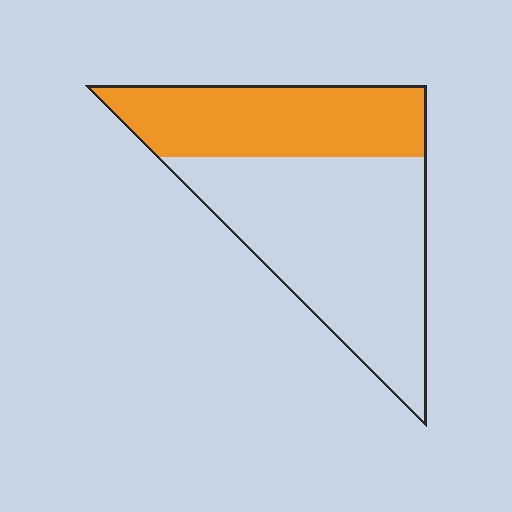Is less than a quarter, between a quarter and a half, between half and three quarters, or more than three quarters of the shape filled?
Between a quarter and a half.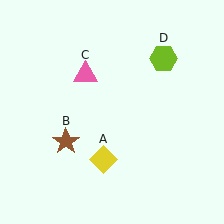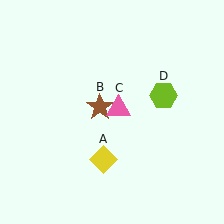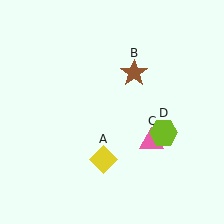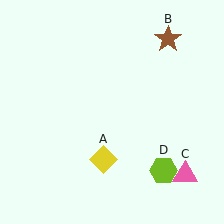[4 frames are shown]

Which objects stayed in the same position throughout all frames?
Yellow diamond (object A) remained stationary.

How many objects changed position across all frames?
3 objects changed position: brown star (object B), pink triangle (object C), lime hexagon (object D).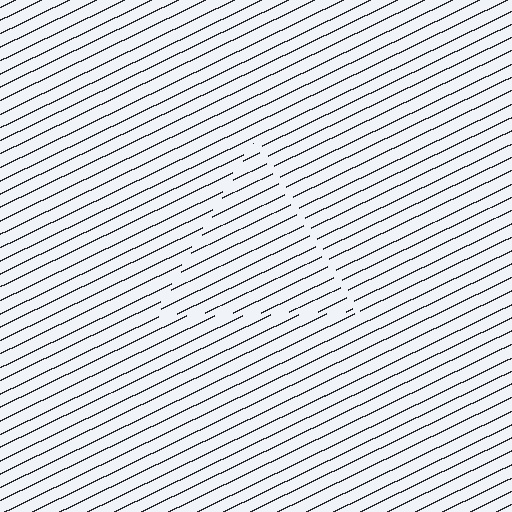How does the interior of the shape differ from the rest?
The interior of the shape contains the same grating, shifted by half a period — the contour is defined by the phase discontinuity where line-ends from the inner and outer gratings abut.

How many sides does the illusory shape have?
3 sides — the line-ends trace a triangle.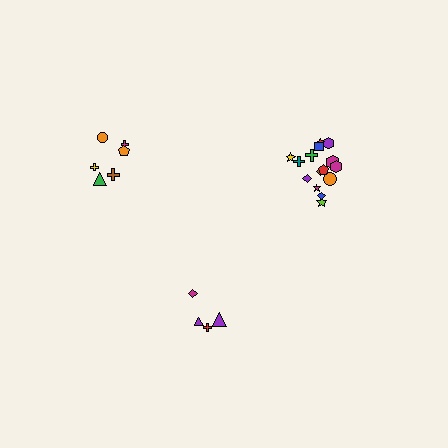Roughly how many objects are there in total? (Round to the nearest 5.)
Roughly 25 objects in total.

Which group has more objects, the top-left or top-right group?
The top-right group.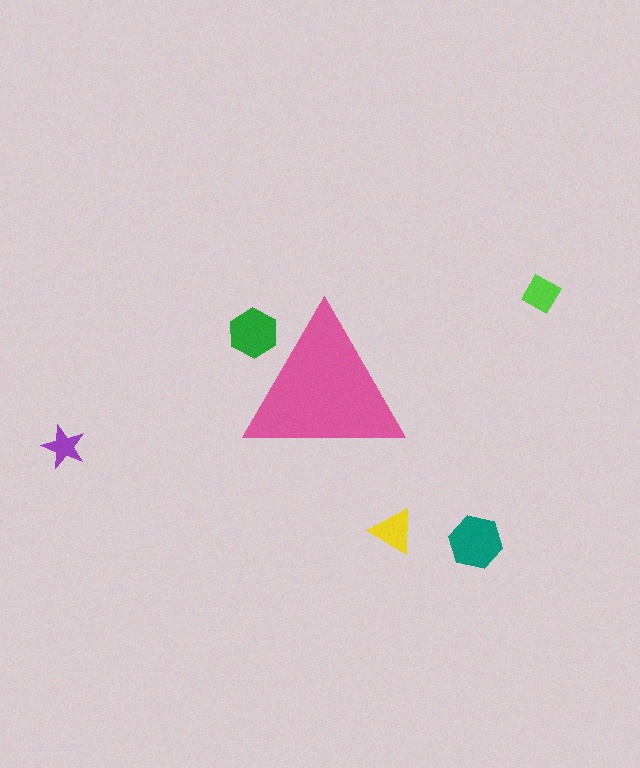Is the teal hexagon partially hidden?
No, the teal hexagon is fully visible.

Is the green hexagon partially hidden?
Yes, the green hexagon is partially hidden behind the pink triangle.